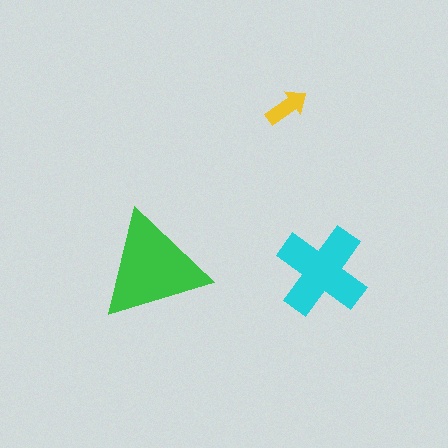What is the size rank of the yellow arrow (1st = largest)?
3rd.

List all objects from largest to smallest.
The green triangle, the cyan cross, the yellow arrow.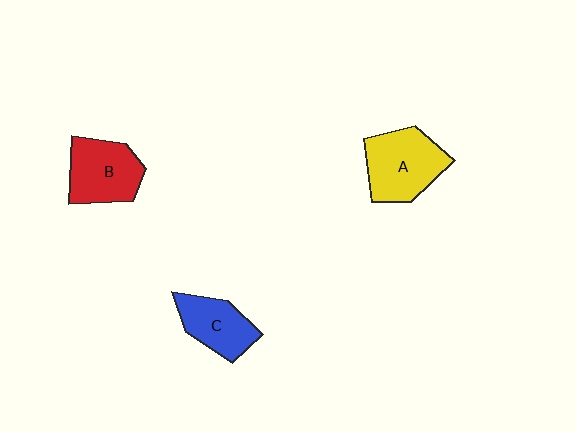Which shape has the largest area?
Shape A (yellow).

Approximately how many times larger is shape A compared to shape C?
Approximately 1.4 times.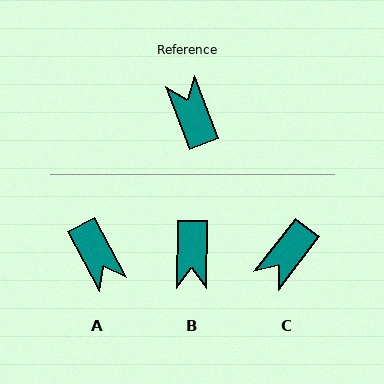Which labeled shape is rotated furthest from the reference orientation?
A, about 173 degrees away.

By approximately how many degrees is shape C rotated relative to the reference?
Approximately 121 degrees counter-clockwise.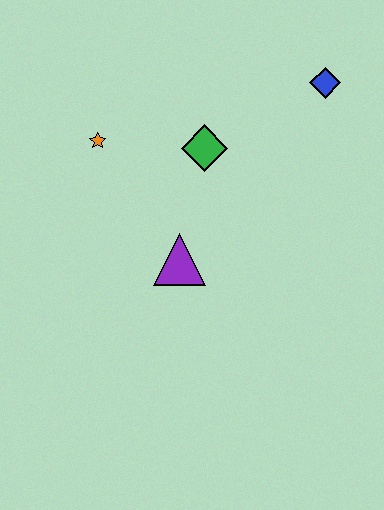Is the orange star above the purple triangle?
Yes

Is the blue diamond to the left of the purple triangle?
No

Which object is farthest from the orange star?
The blue diamond is farthest from the orange star.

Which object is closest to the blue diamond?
The green diamond is closest to the blue diamond.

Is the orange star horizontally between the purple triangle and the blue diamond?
No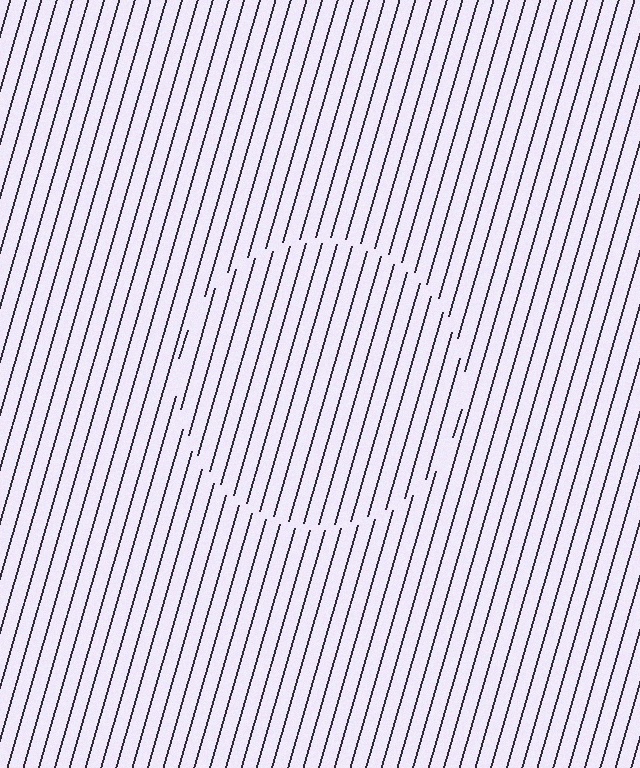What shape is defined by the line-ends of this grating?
An illusory circle. The interior of the shape contains the same grating, shifted by half a period — the contour is defined by the phase discontinuity where line-ends from the inner and outer gratings abut.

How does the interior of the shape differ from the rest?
The interior of the shape contains the same grating, shifted by half a period — the contour is defined by the phase discontinuity where line-ends from the inner and outer gratings abut.